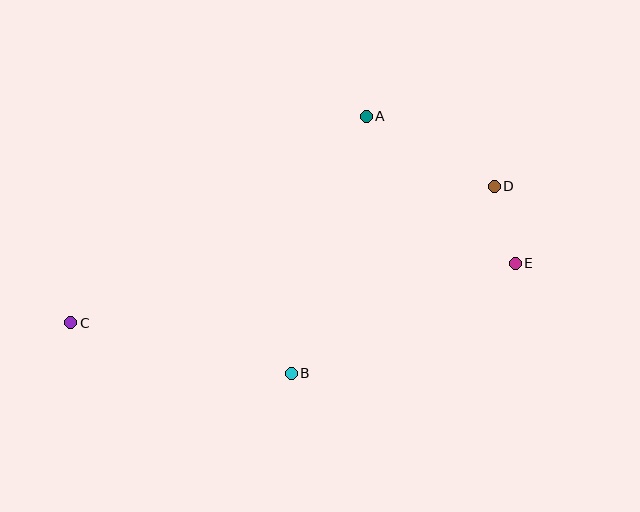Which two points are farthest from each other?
Points C and E are farthest from each other.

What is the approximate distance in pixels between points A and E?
The distance between A and E is approximately 209 pixels.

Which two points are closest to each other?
Points D and E are closest to each other.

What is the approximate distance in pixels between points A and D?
The distance between A and D is approximately 146 pixels.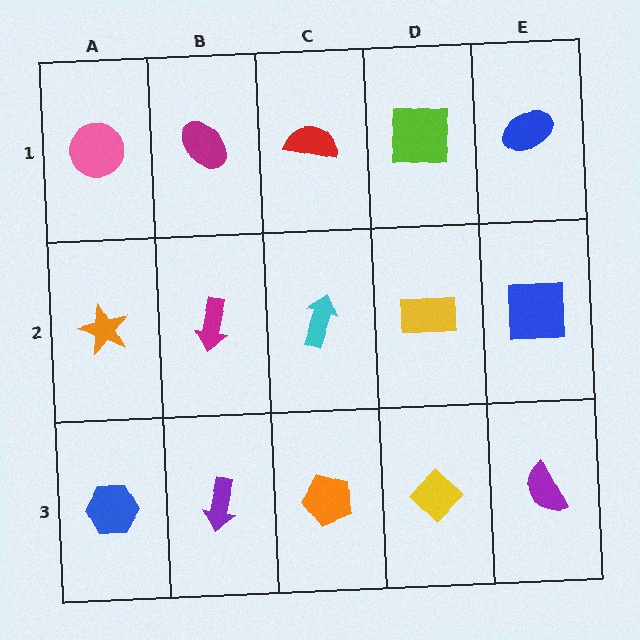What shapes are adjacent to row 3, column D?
A yellow rectangle (row 2, column D), an orange pentagon (row 3, column C), a purple semicircle (row 3, column E).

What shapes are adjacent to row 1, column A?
An orange star (row 2, column A), a magenta ellipse (row 1, column B).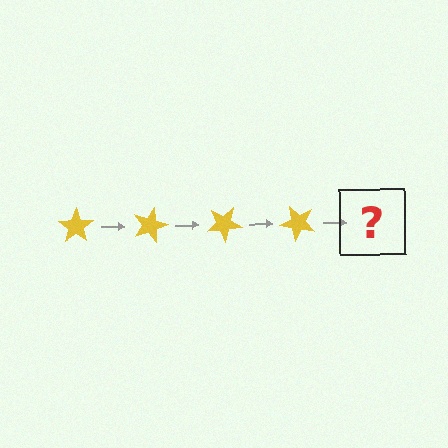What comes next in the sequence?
The next element should be a yellow star rotated 60 degrees.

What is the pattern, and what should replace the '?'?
The pattern is that the star rotates 15 degrees each step. The '?' should be a yellow star rotated 60 degrees.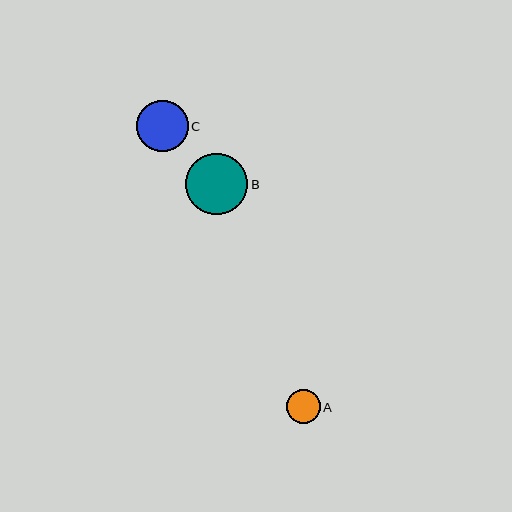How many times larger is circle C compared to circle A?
Circle C is approximately 1.5 times the size of circle A.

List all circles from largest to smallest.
From largest to smallest: B, C, A.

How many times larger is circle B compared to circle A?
Circle B is approximately 1.8 times the size of circle A.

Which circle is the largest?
Circle B is the largest with a size of approximately 62 pixels.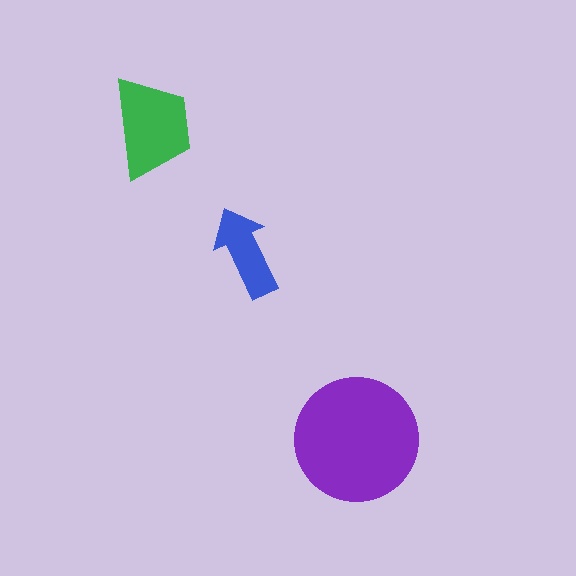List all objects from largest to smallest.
The purple circle, the green trapezoid, the blue arrow.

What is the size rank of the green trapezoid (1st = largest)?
2nd.